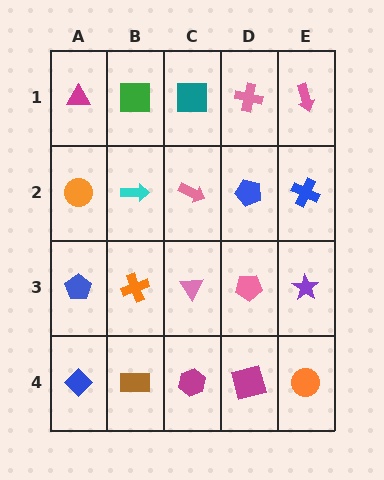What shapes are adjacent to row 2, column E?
A pink arrow (row 1, column E), a purple star (row 3, column E), a blue pentagon (row 2, column D).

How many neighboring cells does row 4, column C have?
3.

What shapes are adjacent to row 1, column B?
A cyan arrow (row 2, column B), a magenta triangle (row 1, column A), a teal square (row 1, column C).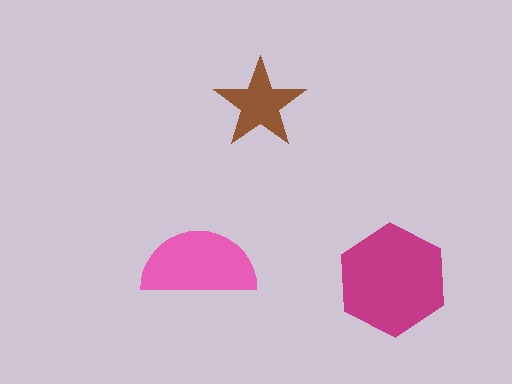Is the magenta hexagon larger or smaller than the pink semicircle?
Larger.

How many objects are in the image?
There are 3 objects in the image.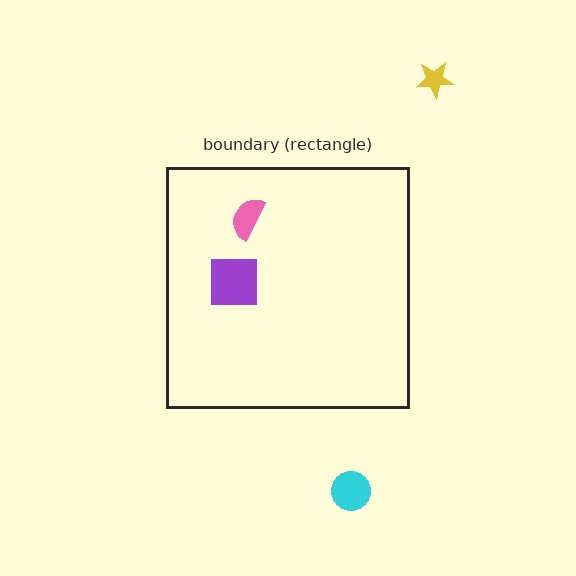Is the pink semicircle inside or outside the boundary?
Inside.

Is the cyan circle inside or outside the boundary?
Outside.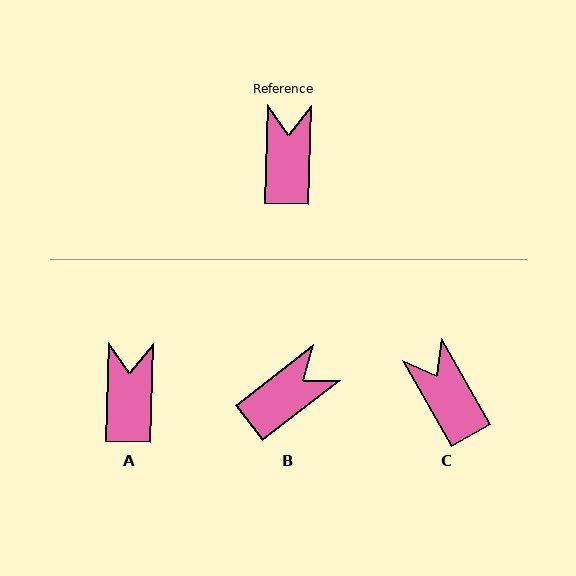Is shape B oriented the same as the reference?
No, it is off by about 51 degrees.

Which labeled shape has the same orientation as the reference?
A.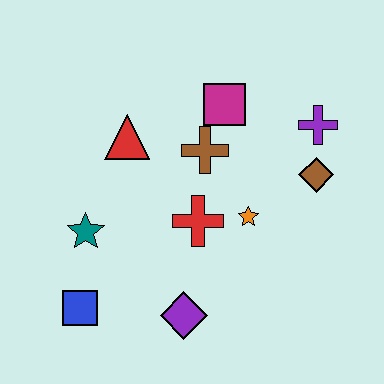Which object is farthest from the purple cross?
The blue square is farthest from the purple cross.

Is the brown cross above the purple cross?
No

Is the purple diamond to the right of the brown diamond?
No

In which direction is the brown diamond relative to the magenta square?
The brown diamond is to the right of the magenta square.